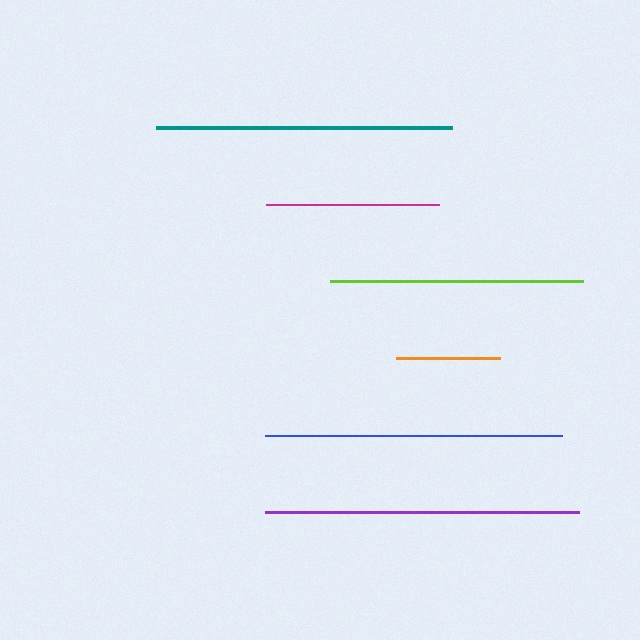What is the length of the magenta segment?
The magenta segment is approximately 172 pixels long.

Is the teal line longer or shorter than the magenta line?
The teal line is longer than the magenta line.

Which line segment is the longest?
The purple line is the longest at approximately 313 pixels.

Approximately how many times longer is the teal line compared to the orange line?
The teal line is approximately 2.8 times the length of the orange line.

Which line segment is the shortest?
The orange line is the shortest at approximately 104 pixels.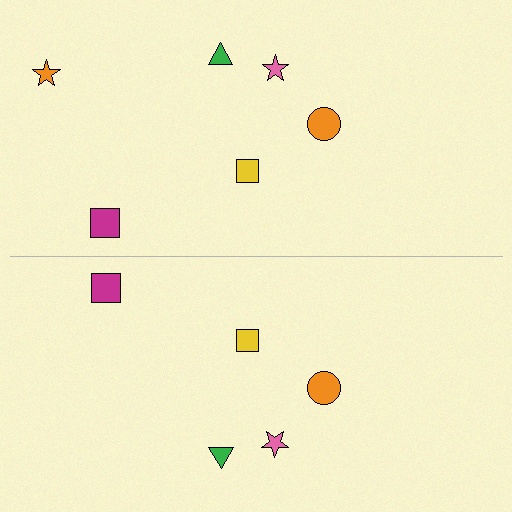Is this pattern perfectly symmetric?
No, the pattern is not perfectly symmetric. A orange star is missing from the bottom side.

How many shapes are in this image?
There are 11 shapes in this image.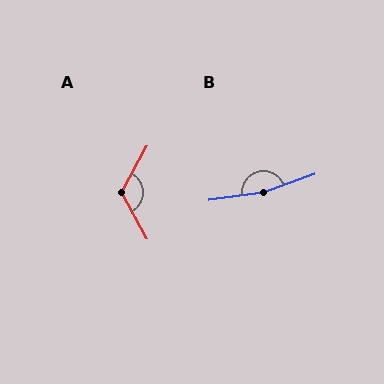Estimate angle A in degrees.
Approximately 122 degrees.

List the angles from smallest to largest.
A (122°), B (168°).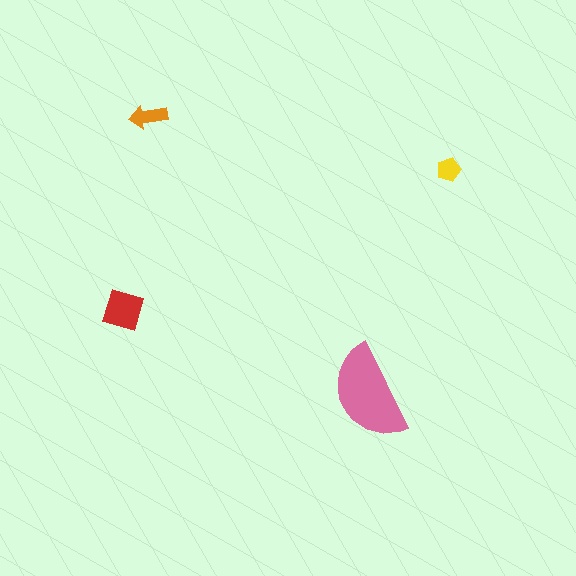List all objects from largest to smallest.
The pink semicircle, the red diamond, the orange arrow, the yellow pentagon.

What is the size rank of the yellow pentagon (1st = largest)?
4th.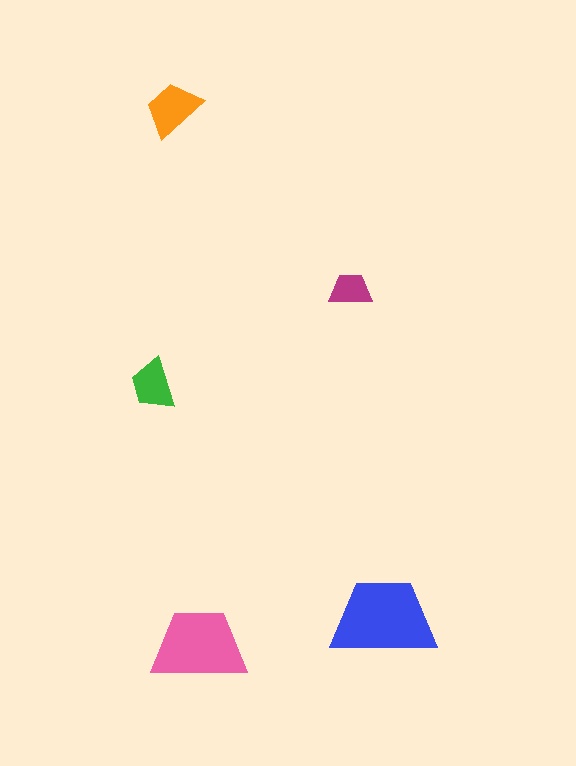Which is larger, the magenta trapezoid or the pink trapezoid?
The pink one.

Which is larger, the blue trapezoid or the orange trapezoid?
The blue one.